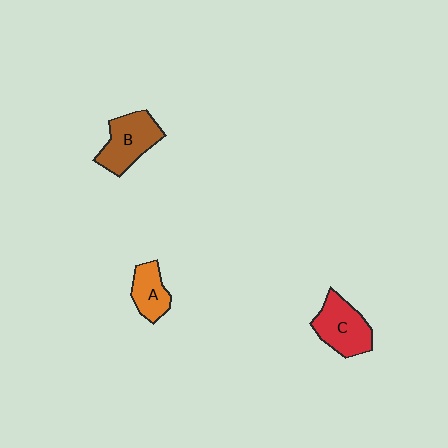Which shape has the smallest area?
Shape A (orange).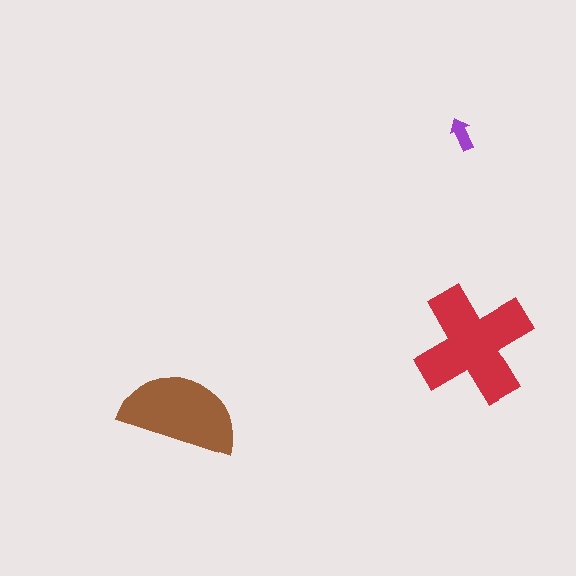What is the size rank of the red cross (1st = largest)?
1st.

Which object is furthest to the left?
The brown semicircle is leftmost.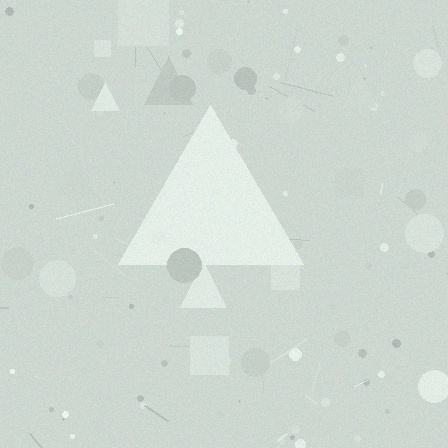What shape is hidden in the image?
A triangle is hidden in the image.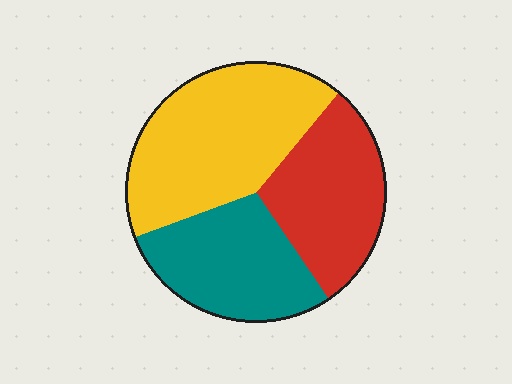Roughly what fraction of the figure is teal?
Teal takes up between a sixth and a third of the figure.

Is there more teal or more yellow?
Yellow.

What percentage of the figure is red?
Red covers 29% of the figure.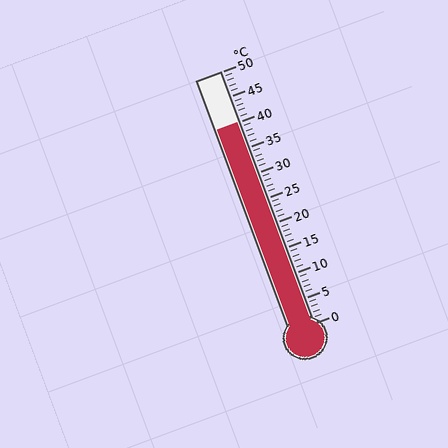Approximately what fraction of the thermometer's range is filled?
The thermometer is filled to approximately 80% of its range.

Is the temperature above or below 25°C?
The temperature is above 25°C.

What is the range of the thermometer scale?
The thermometer scale ranges from 0°C to 50°C.